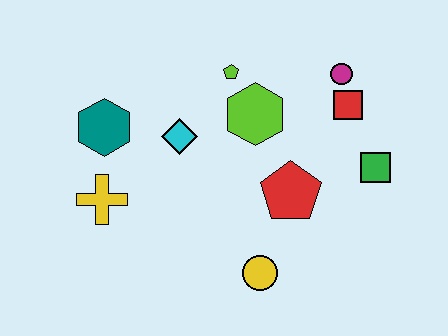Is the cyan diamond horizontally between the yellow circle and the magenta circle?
No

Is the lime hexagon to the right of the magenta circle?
No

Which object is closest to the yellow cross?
The teal hexagon is closest to the yellow cross.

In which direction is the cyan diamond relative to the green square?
The cyan diamond is to the left of the green square.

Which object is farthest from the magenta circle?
The yellow cross is farthest from the magenta circle.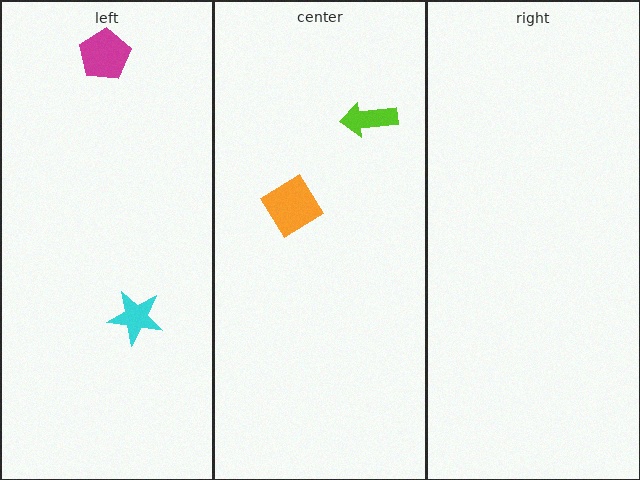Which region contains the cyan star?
The left region.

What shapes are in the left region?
The magenta pentagon, the cyan star.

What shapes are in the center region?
The orange diamond, the lime arrow.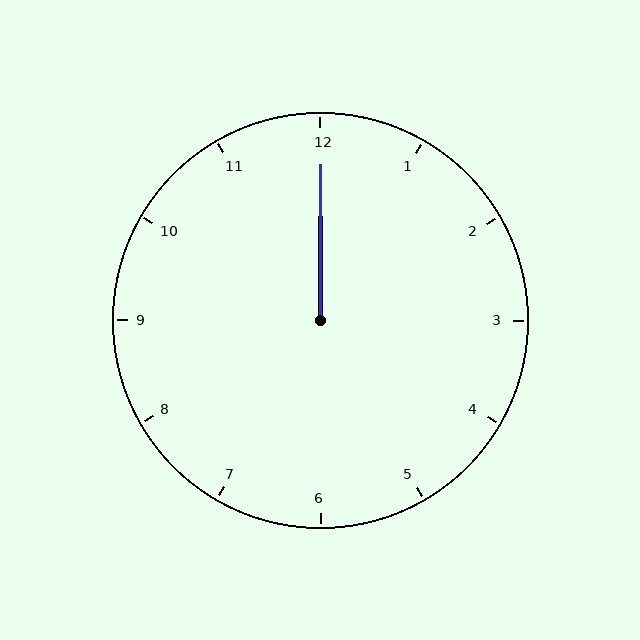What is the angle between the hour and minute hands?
Approximately 0 degrees.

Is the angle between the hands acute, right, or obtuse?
It is acute.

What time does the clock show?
12:00.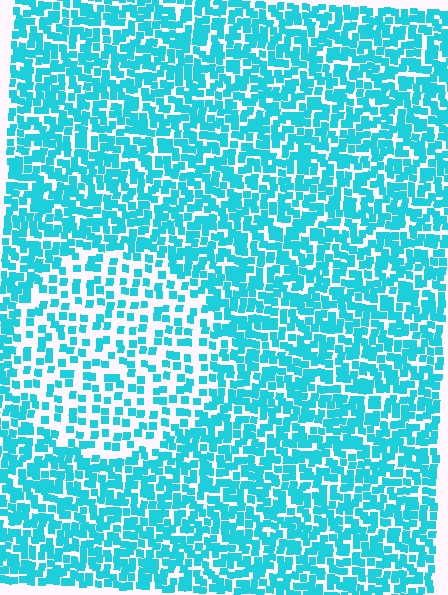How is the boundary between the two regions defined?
The boundary is defined by a change in element density (approximately 2.0x ratio). All elements are the same color, size, and shape.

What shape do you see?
I see a circle.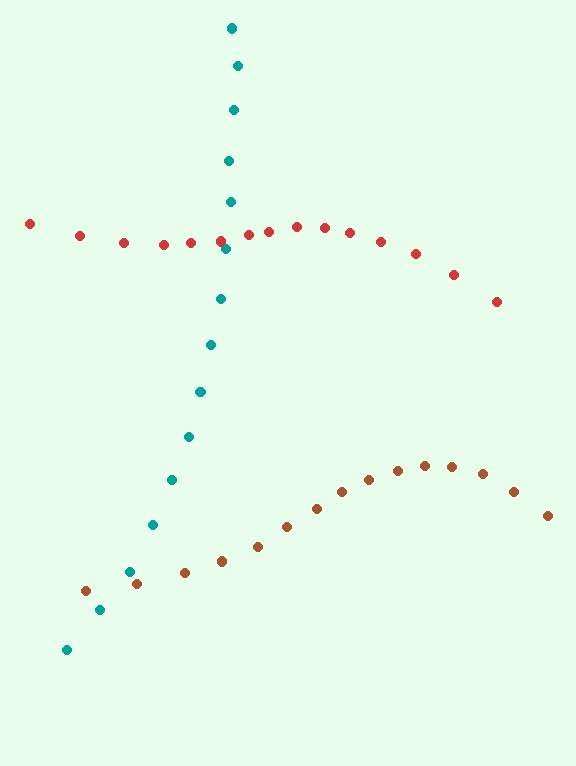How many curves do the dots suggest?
There are 3 distinct paths.